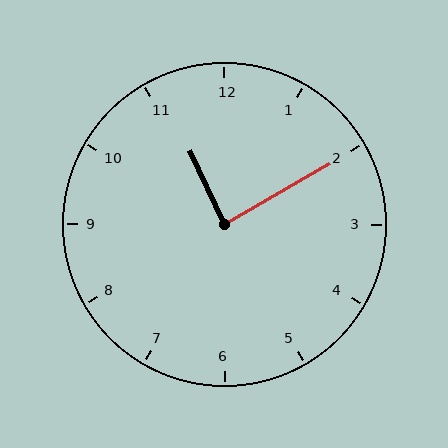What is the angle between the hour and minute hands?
Approximately 85 degrees.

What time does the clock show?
11:10.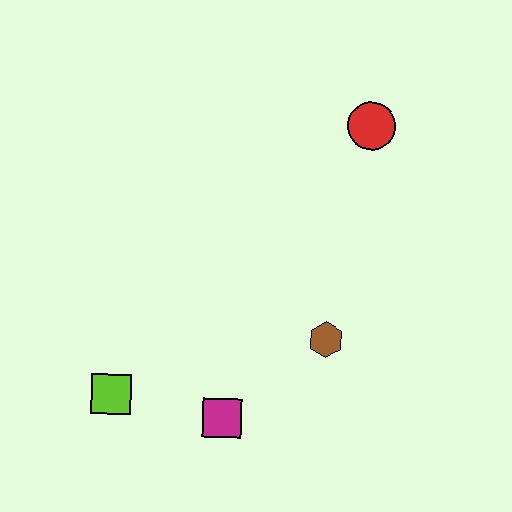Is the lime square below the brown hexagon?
Yes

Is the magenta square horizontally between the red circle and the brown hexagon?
No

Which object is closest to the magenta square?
The lime square is closest to the magenta square.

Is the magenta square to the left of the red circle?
Yes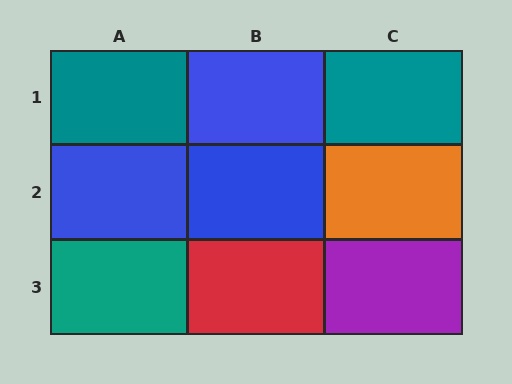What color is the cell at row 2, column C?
Orange.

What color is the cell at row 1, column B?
Blue.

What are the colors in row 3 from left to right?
Teal, red, purple.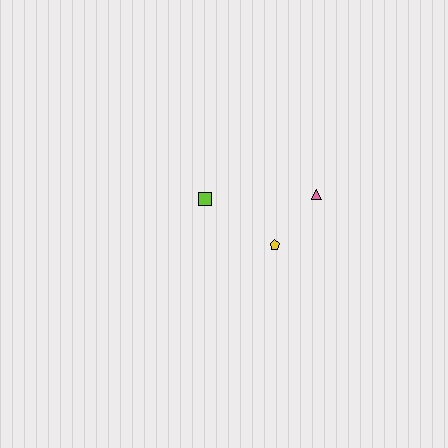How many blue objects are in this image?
There are no blue objects.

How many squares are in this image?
There is 1 square.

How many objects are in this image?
There are 3 objects.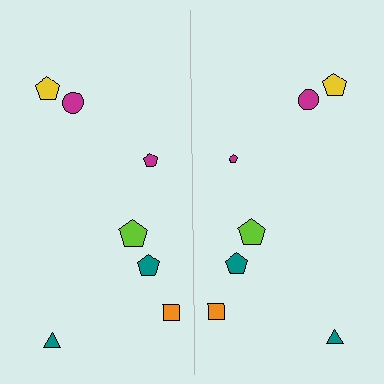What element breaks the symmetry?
The magenta pentagon on the right side has a different size than its mirror counterpart.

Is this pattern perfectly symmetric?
No, the pattern is not perfectly symmetric. The magenta pentagon on the right side has a different size than its mirror counterpart.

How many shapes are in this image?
There are 14 shapes in this image.